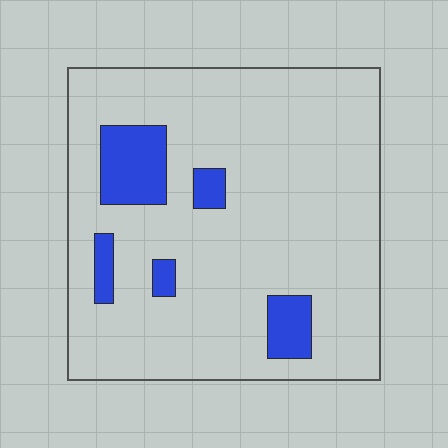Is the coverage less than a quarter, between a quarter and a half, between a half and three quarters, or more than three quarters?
Less than a quarter.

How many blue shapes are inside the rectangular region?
5.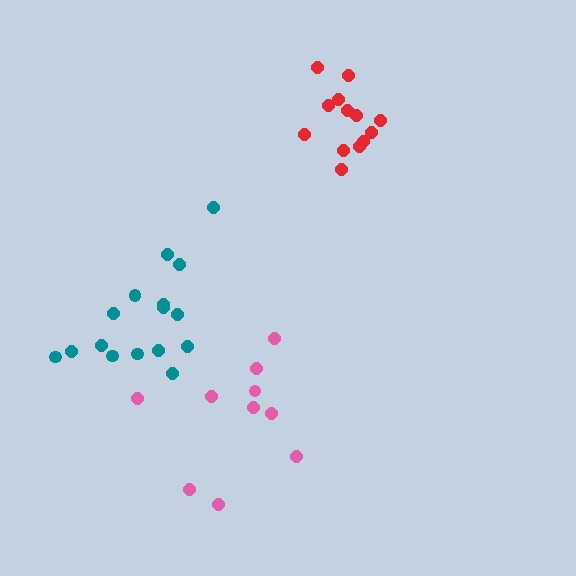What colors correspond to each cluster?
The clusters are colored: red, teal, pink.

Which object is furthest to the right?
The red cluster is rightmost.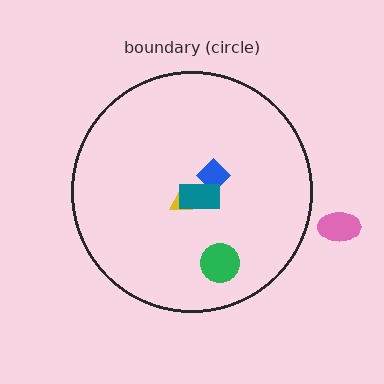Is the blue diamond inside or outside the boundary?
Inside.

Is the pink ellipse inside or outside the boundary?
Outside.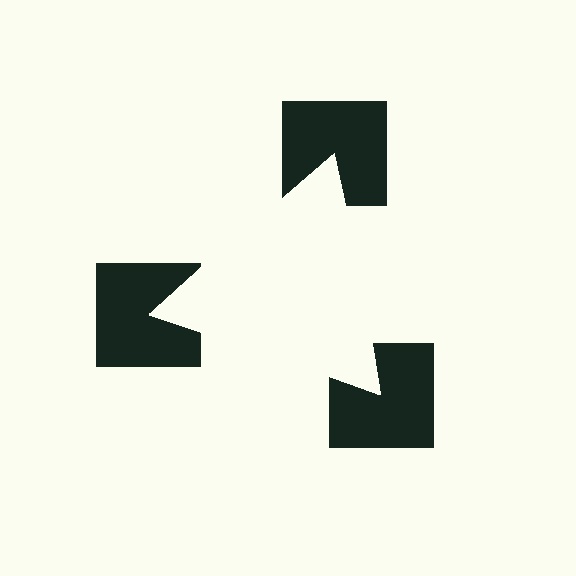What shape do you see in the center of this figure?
An illusory triangle — its edges are inferred from the aligned wedge cuts in the notched squares, not physically drawn.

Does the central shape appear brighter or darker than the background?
It typically appears slightly brighter than the background, even though no actual brightness change is drawn.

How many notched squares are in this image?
There are 3 — one at each vertex of the illusory triangle.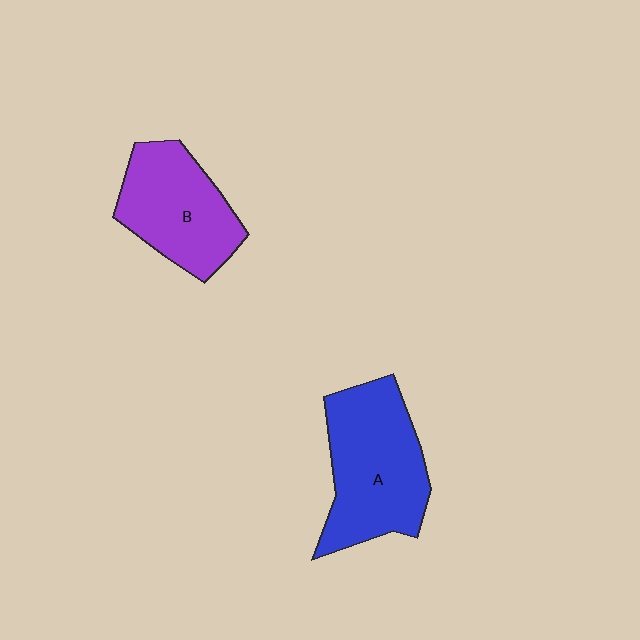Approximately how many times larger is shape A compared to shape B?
Approximately 1.2 times.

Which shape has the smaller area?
Shape B (purple).